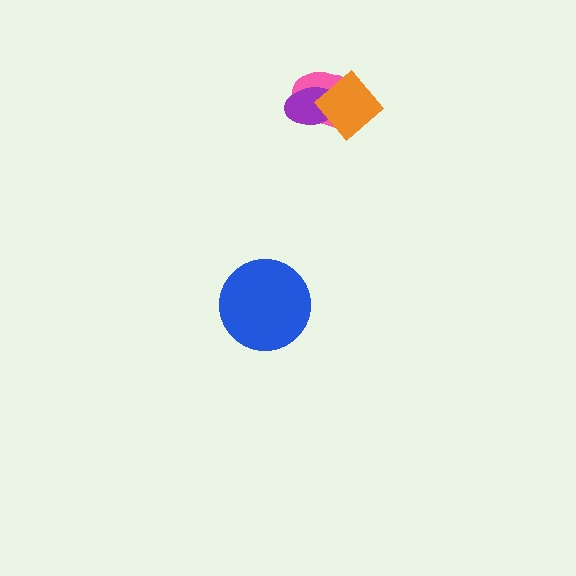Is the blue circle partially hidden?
No, no other shape covers it.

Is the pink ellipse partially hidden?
Yes, it is partially covered by another shape.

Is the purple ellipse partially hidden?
Yes, it is partially covered by another shape.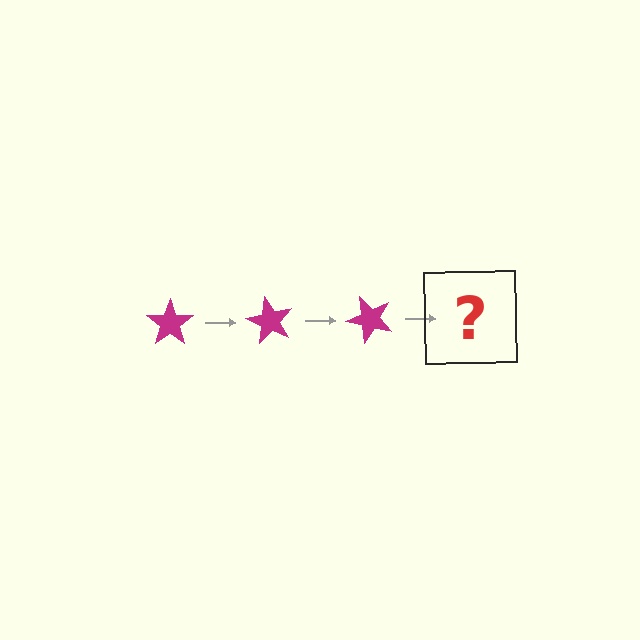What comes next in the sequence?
The next element should be a magenta star rotated 180 degrees.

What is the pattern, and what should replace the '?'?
The pattern is that the star rotates 60 degrees each step. The '?' should be a magenta star rotated 180 degrees.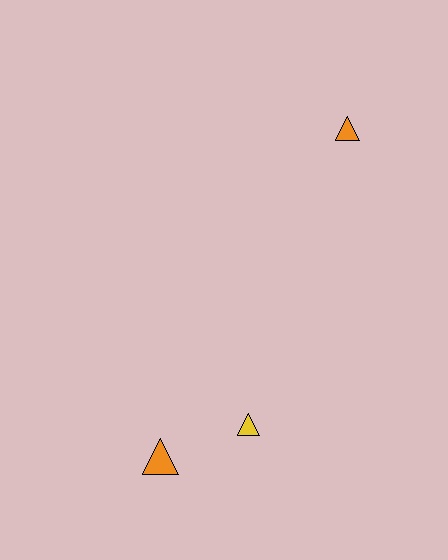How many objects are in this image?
There are 3 objects.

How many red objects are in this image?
There are no red objects.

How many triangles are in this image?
There are 3 triangles.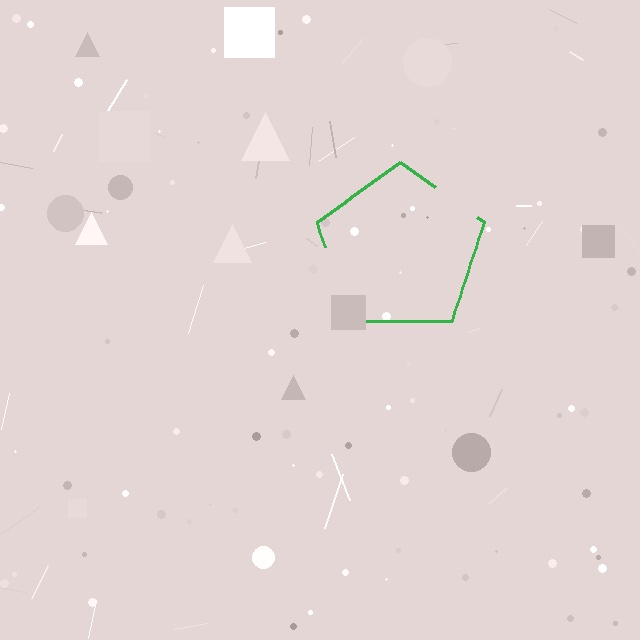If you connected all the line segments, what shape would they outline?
They would outline a pentagon.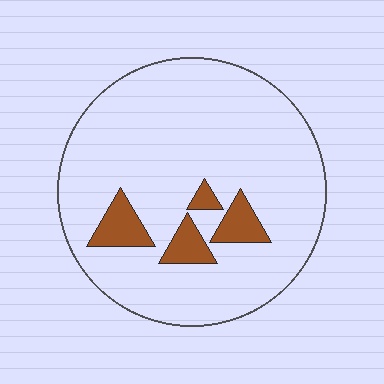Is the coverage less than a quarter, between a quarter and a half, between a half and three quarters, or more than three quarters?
Less than a quarter.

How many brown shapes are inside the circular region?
4.